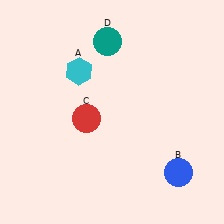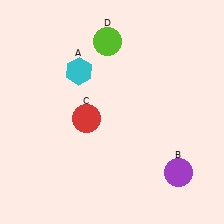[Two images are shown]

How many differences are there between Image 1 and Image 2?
There are 2 differences between the two images.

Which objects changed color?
B changed from blue to purple. D changed from teal to lime.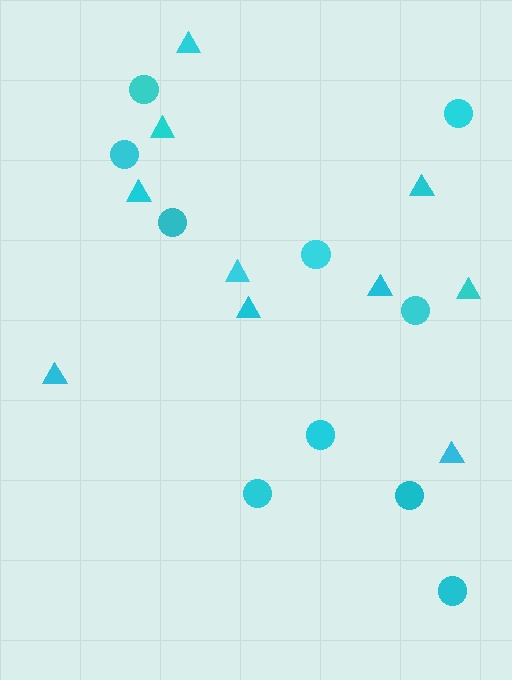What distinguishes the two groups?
There are 2 groups: one group of circles (10) and one group of triangles (10).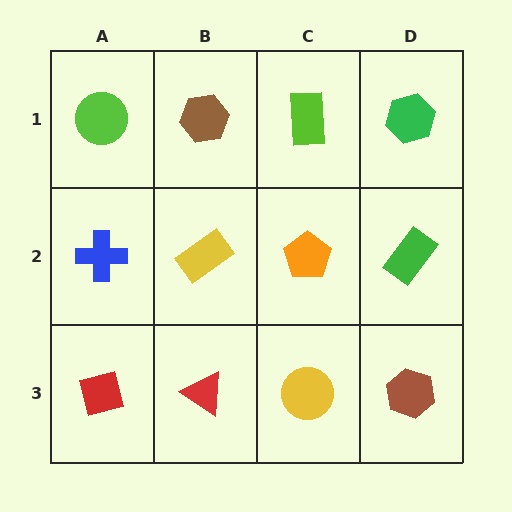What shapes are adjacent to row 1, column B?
A yellow rectangle (row 2, column B), a lime circle (row 1, column A), a lime rectangle (row 1, column C).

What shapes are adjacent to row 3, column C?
An orange pentagon (row 2, column C), a red triangle (row 3, column B), a brown hexagon (row 3, column D).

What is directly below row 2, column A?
A red square.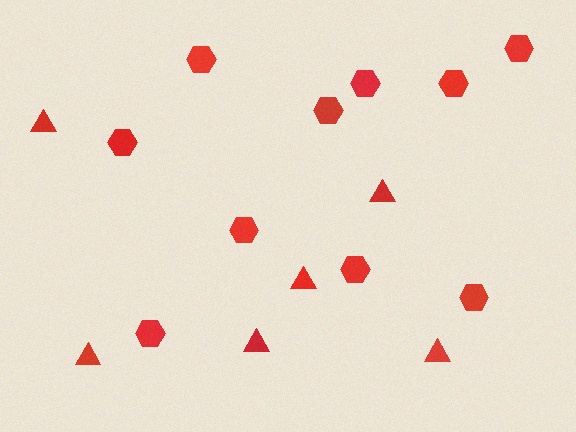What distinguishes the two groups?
There are 2 groups: one group of hexagons (10) and one group of triangles (6).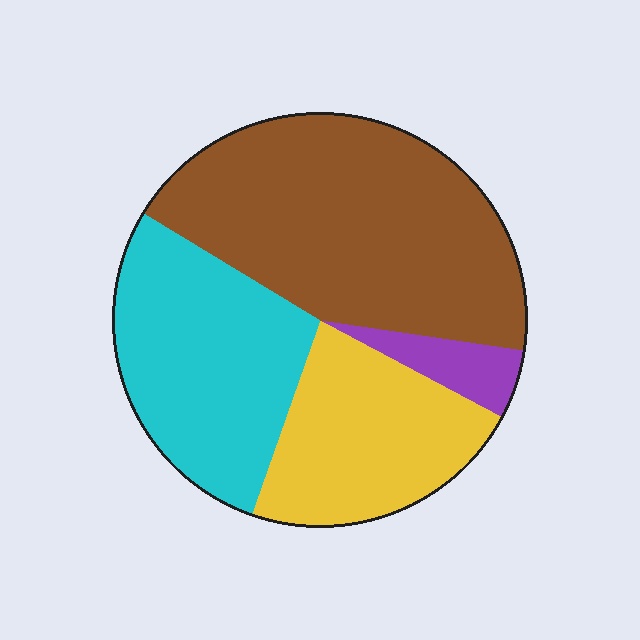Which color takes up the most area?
Brown, at roughly 45%.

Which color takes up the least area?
Purple, at roughly 5%.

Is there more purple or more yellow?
Yellow.